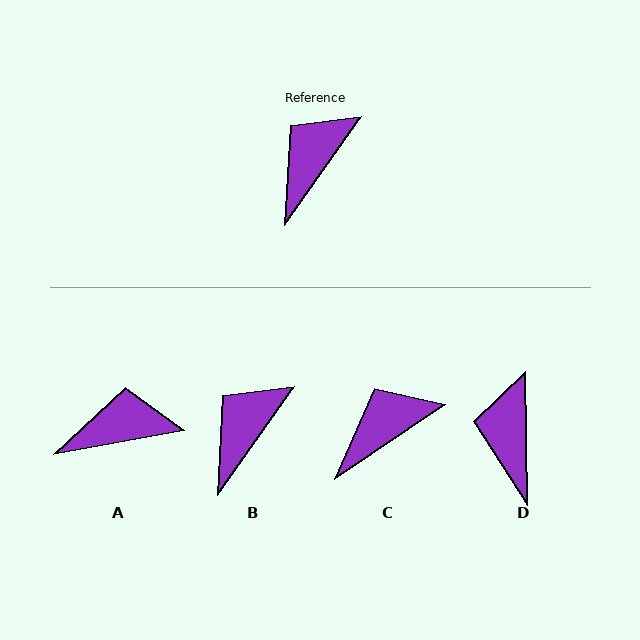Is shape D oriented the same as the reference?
No, it is off by about 36 degrees.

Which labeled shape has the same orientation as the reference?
B.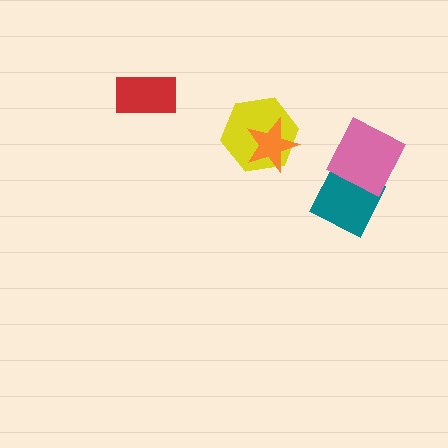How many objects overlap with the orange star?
1 object overlaps with the orange star.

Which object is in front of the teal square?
The pink diamond is in front of the teal square.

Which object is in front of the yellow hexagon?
The orange star is in front of the yellow hexagon.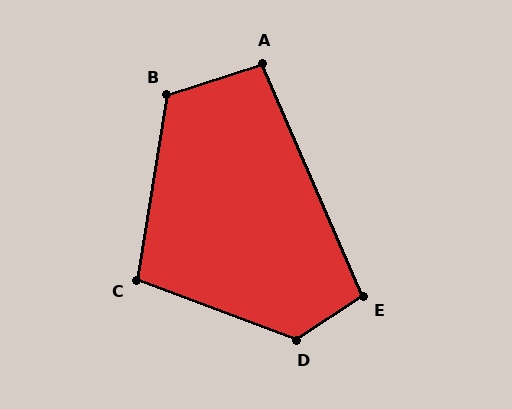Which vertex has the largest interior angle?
D, at approximately 127 degrees.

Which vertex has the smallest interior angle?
A, at approximately 95 degrees.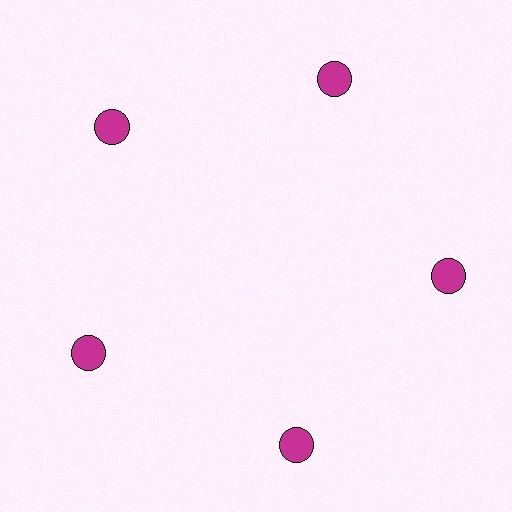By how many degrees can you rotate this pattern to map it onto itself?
The pattern maps onto itself every 72 degrees of rotation.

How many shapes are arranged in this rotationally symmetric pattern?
There are 5 shapes, arranged in 5 groups of 1.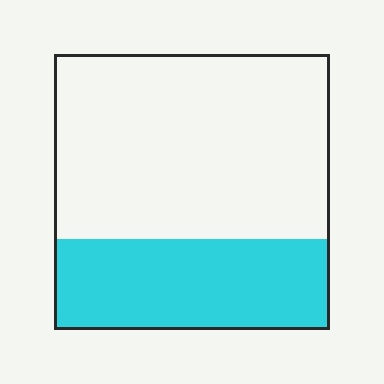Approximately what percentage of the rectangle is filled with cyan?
Approximately 35%.